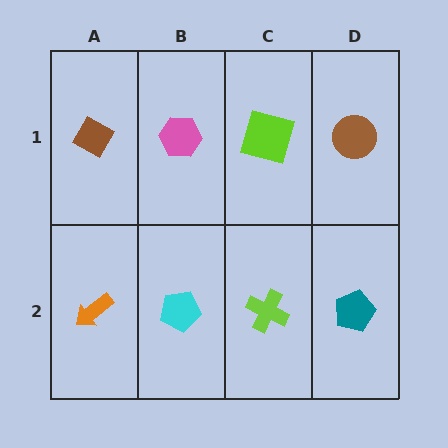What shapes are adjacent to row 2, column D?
A brown circle (row 1, column D), a lime cross (row 2, column C).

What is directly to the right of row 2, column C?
A teal pentagon.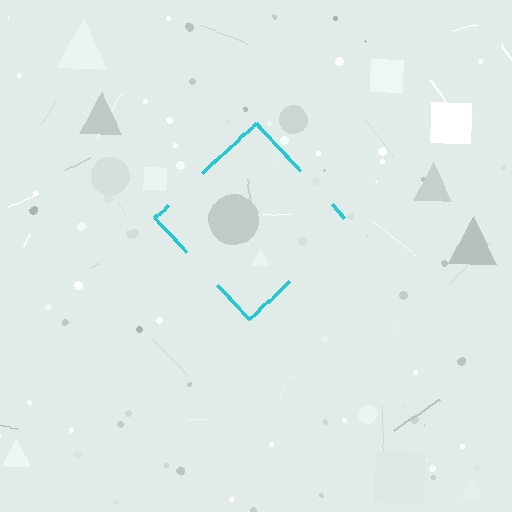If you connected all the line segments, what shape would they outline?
They would outline a diamond.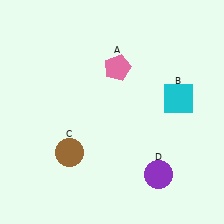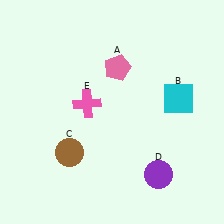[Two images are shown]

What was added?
A pink cross (E) was added in Image 2.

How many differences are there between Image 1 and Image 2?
There is 1 difference between the two images.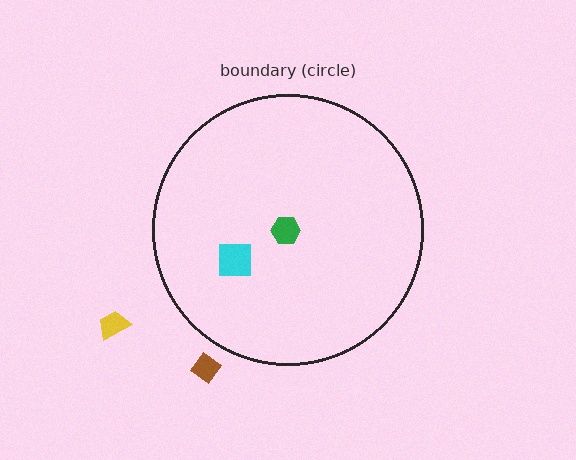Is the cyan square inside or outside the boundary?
Inside.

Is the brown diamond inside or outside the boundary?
Outside.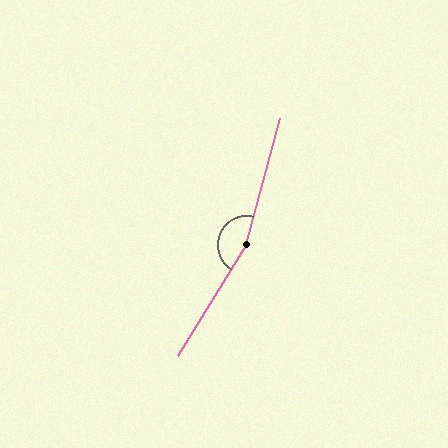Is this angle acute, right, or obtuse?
It is obtuse.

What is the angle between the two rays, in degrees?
Approximately 164 degrees.